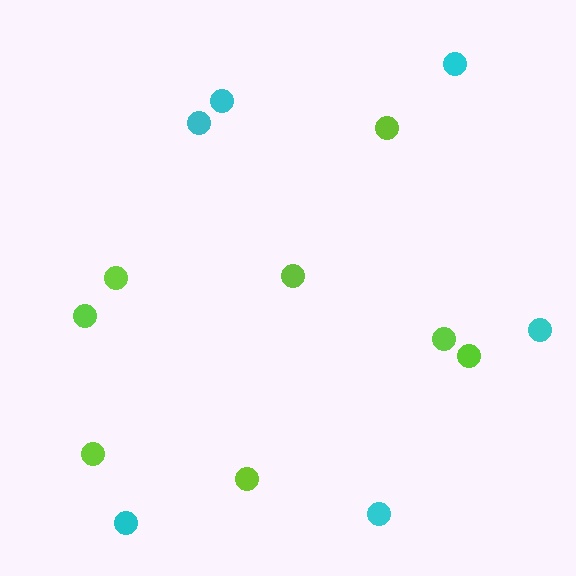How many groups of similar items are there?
There are 2 groups: one group of lime circles (8) and one group of cyan circles (6).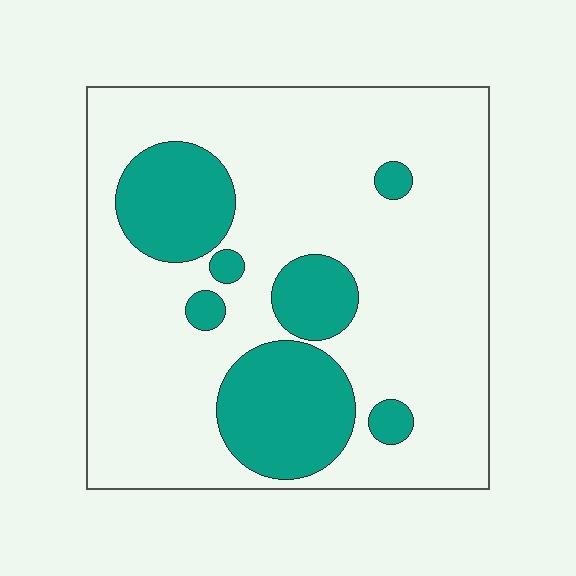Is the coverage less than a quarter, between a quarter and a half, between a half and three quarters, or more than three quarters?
Less than a quarter.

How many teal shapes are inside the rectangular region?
7.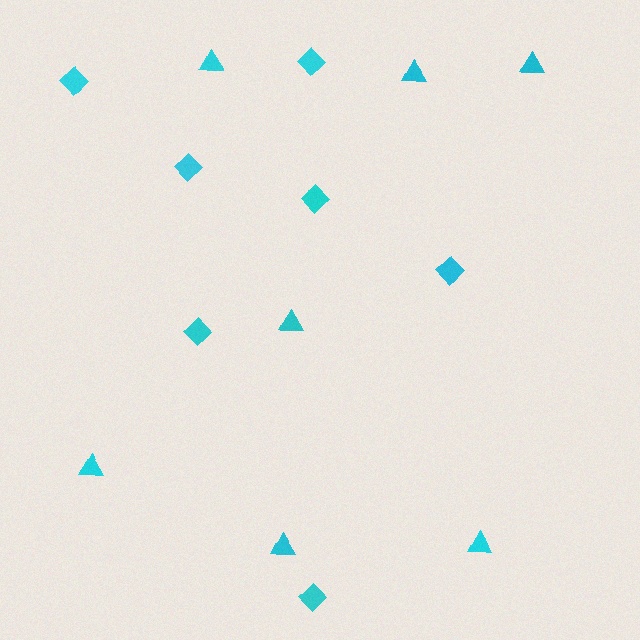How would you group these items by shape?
There are 2 groups: one group of diamonds (7) and one group of triangles (7).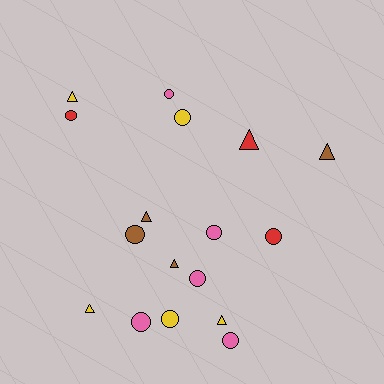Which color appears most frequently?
Pink, with 5 objects.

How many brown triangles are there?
There are 3 brown triangles.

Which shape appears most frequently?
Circle, with 10 objects.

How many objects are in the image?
There are 17 objects.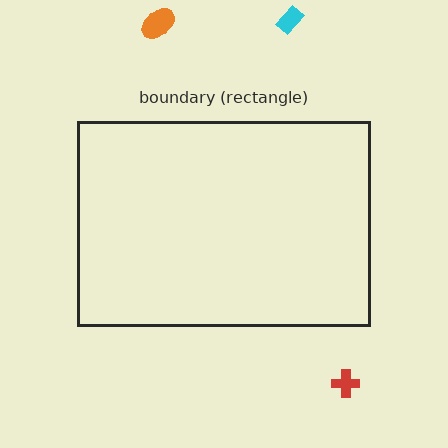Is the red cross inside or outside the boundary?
Outside.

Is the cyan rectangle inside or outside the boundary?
Outside.